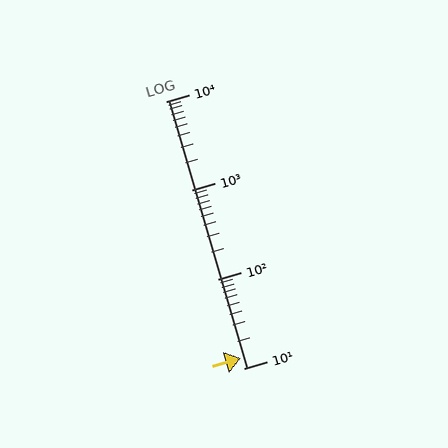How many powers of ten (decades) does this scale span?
The scale spans 3 decades, from 10 to 10000.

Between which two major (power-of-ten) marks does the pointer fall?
The pointer is between 10 and 100.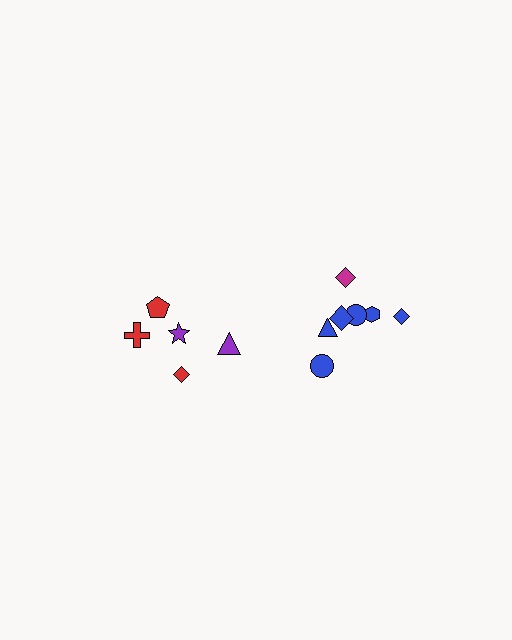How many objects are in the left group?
There are 5 objects.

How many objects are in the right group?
There are 8 objects.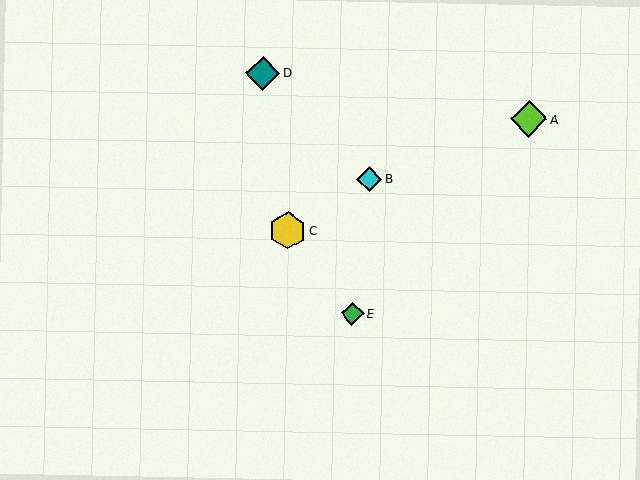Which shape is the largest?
The lime diamond (labeled A) is the largest.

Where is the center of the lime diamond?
The center of the lime diamond is at (529, 119).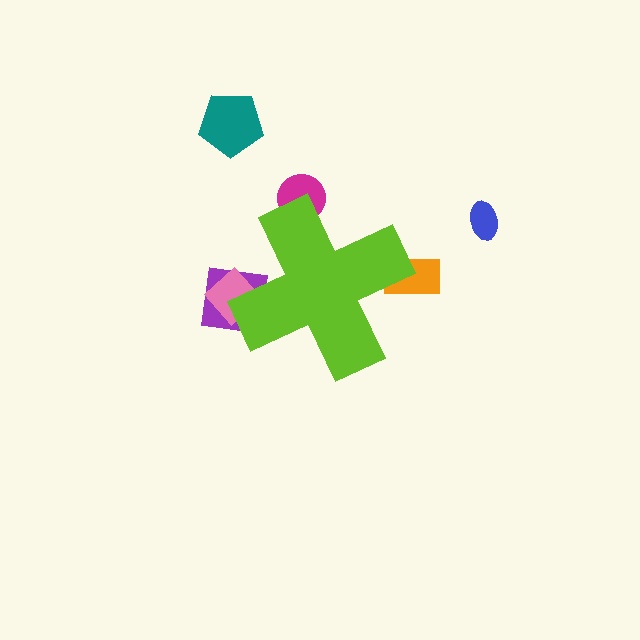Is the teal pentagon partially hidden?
No, the teal pentagon is fully visible.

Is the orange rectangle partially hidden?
Yes, the orange rectangle is partially hidden behind the lime cross.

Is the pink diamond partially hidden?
Yes, the pink diamond is partially hidden behind the lime cross.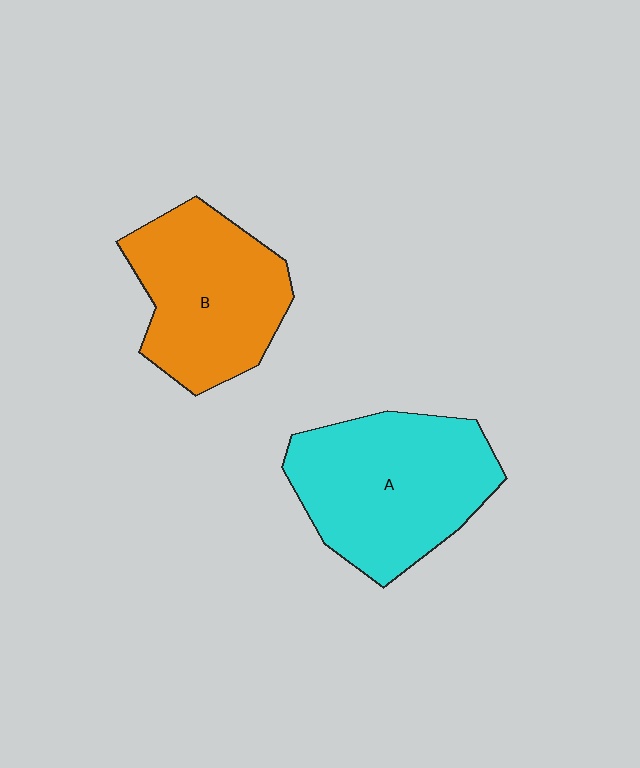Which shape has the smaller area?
Shape B (orange).